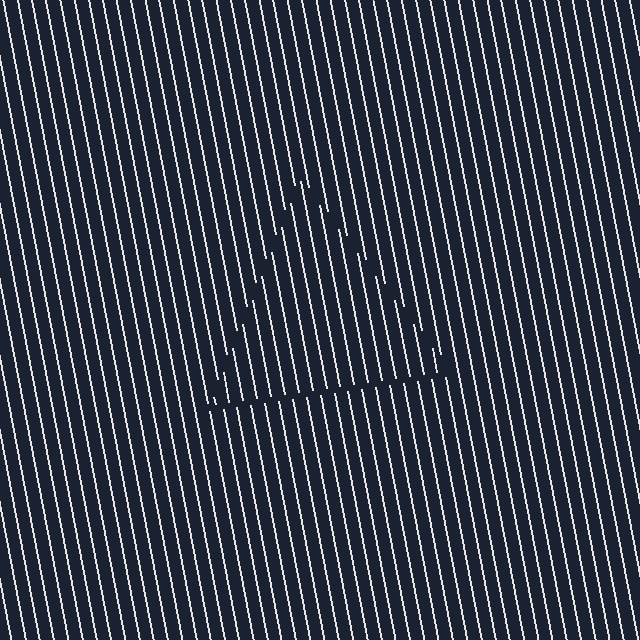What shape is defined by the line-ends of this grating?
An illusory triangle. The interior of the shape contains the same grating, shifted by half a period — the contour is defined by the phase discontinuity where line-ends from the inner and outer gratings abut.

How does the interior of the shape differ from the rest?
The interior of the shape contains the same grating, shifted by half a period — the contour is defined by the phase discontinuity where line-ends from the inner and outer gratings abut.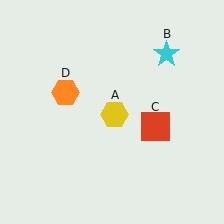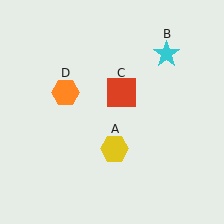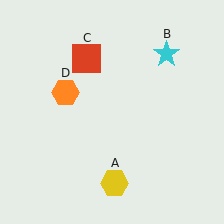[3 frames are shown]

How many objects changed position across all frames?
2 objects changed position: yellow hexagon (object A), red square (object C).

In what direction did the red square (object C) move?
The red square (object C) moved up and to the left.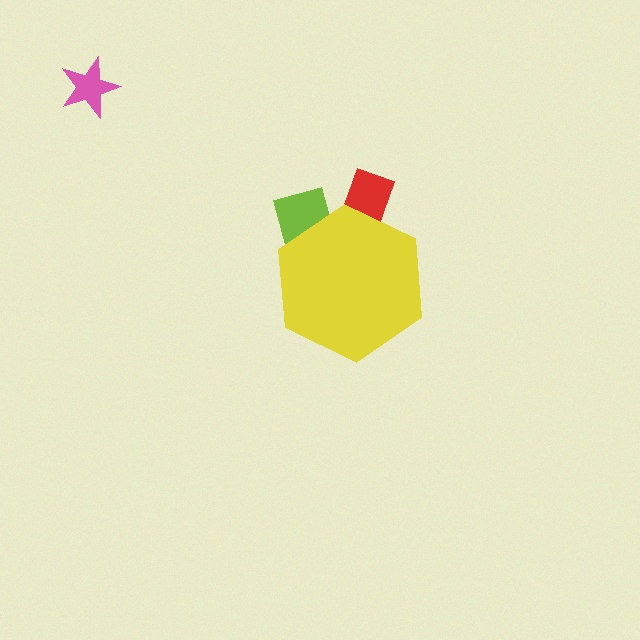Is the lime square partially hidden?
Yes, the lime square is partially hidden behind the yellow hexagon.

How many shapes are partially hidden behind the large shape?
2 shapes are partially hidden.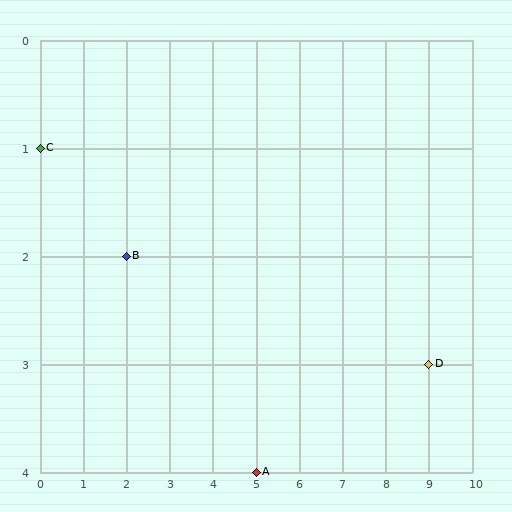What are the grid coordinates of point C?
Point C is at grid coordinates (0, 1).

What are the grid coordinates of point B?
Point B is at grid coordinates (2, 2).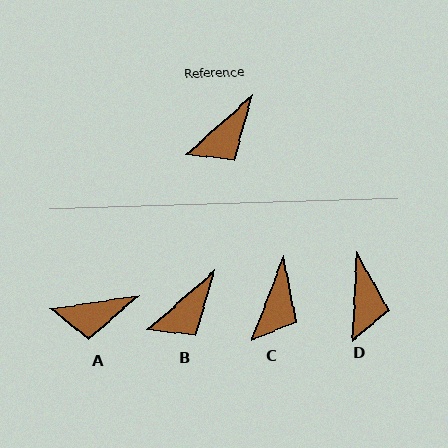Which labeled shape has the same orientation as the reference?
B.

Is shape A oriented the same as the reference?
No, it is off by about 33 degrees.